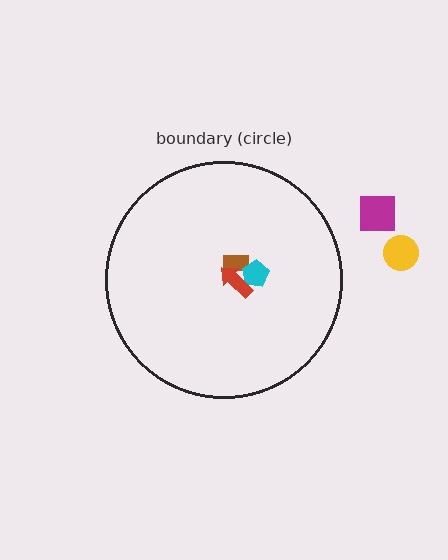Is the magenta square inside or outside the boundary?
Outside.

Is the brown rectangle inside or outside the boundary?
Inside.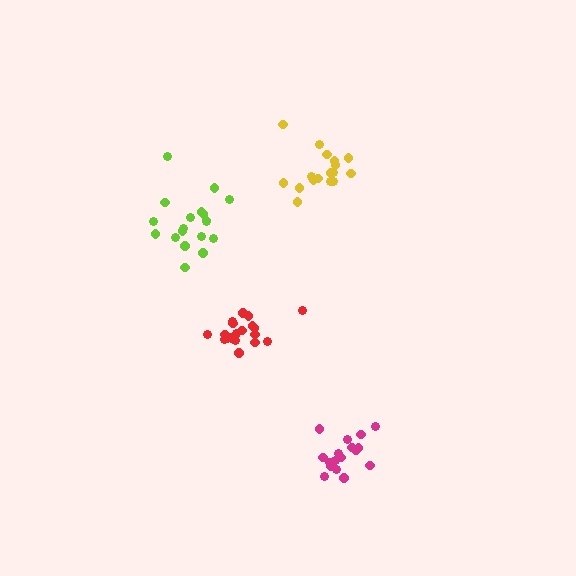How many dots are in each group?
Group 1: 17 dots, Group 2: 19 dots, Group 3: 18 dots, Group 4: 19 dots (73 total).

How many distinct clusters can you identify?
There are 4 distinct clusters.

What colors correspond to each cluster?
The clusters are colored: yellow, lime, magenta, red.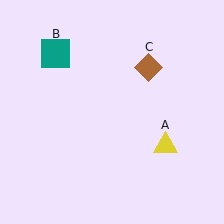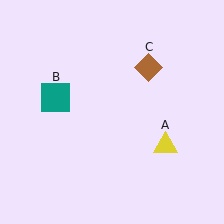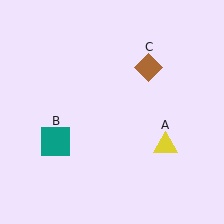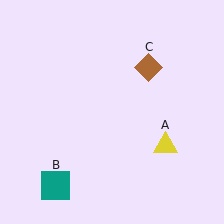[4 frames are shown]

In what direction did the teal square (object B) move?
The teal square (object B) moved down.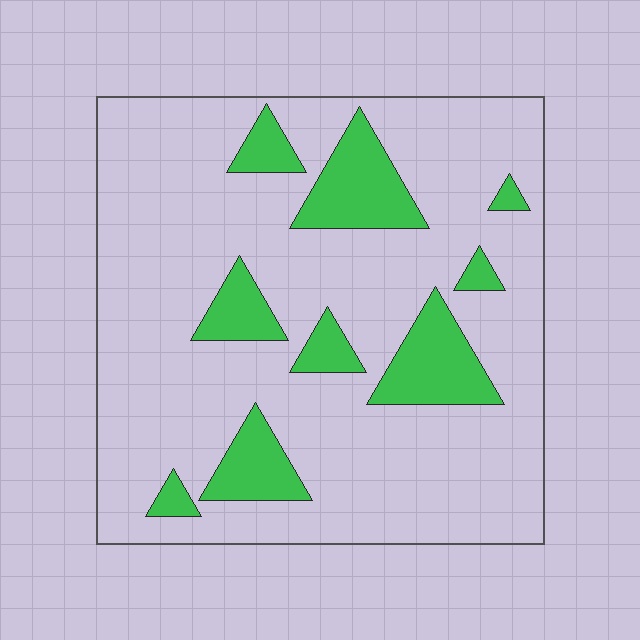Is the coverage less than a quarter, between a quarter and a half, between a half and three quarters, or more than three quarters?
Less than a quarter.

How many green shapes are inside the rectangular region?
9.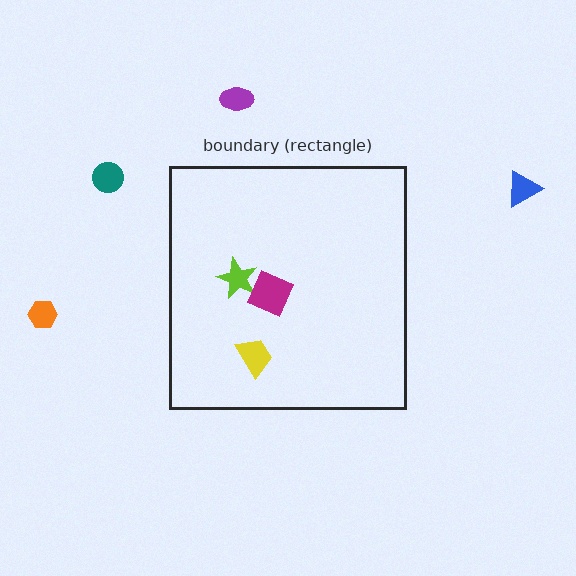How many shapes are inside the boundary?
3 inside, 4 outside.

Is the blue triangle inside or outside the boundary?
Outside.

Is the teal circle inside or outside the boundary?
Outside.